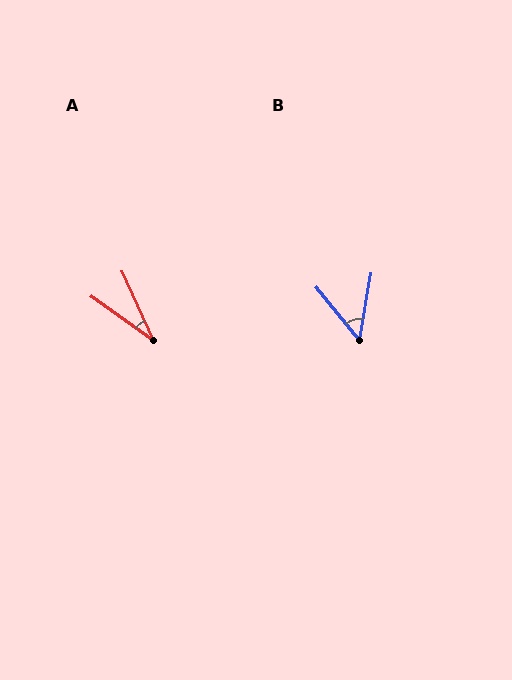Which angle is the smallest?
A, at approximately 30 degrees.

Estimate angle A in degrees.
Approximately 30 degrees.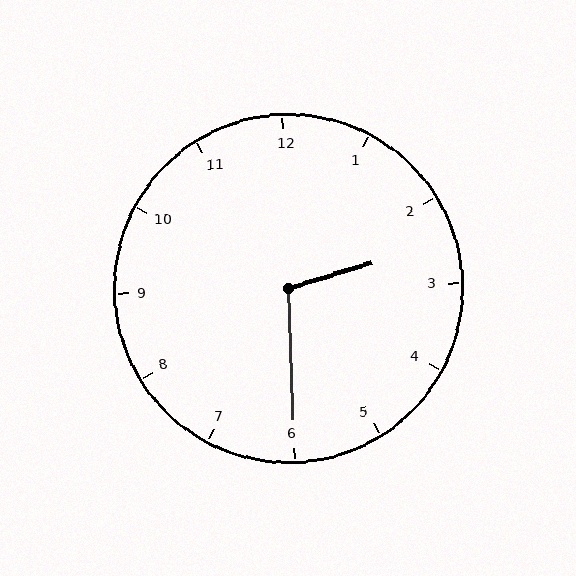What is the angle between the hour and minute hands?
Approximately 105 degrees.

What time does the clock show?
2:30.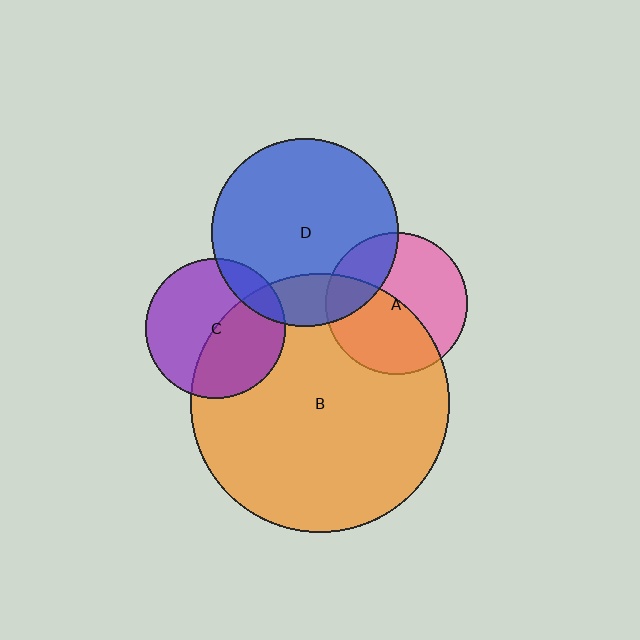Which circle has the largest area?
Circle B (orange).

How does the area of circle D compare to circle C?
Approximately 1.8 times.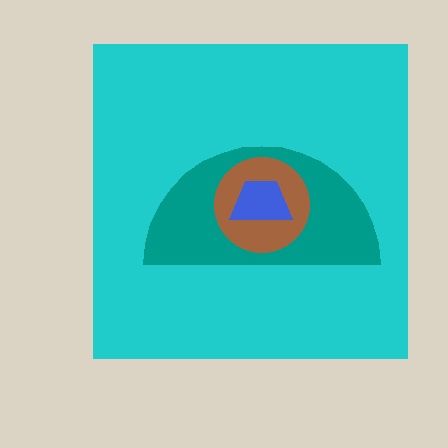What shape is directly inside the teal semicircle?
The brown circle.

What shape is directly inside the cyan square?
The teal semicircle.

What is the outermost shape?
The cyan square.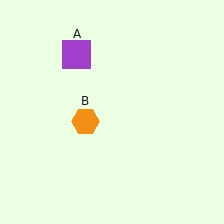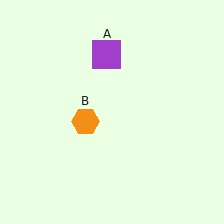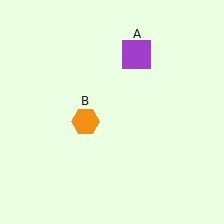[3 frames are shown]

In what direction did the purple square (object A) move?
The purple square (object A) moved right.